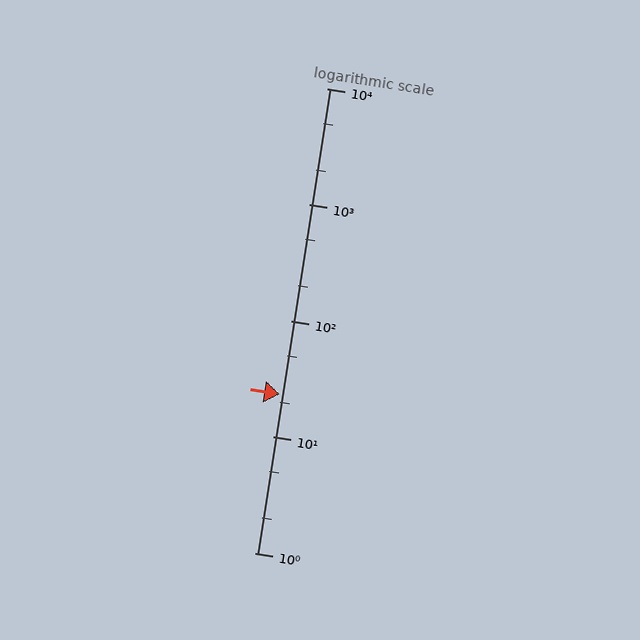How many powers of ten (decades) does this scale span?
The scale spans 4 decades, from 1 to 10000.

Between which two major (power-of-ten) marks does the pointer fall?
The pointer is between 10 and 100.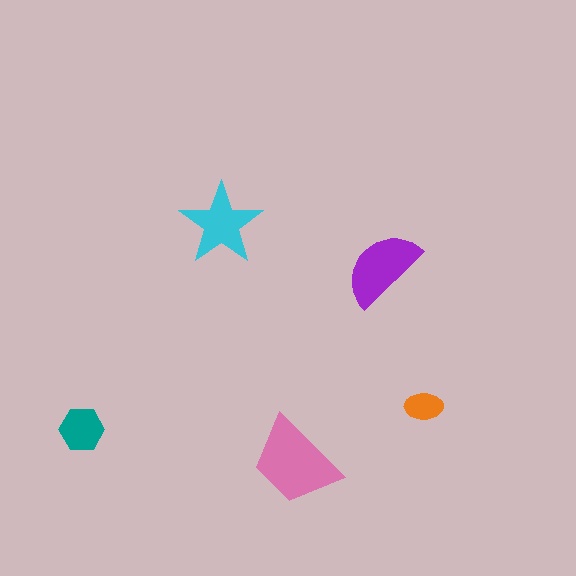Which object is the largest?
The pink trapezoid.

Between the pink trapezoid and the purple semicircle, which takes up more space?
The pink trapezoid.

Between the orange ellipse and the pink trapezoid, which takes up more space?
The pink trapezoid.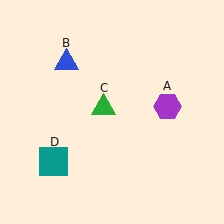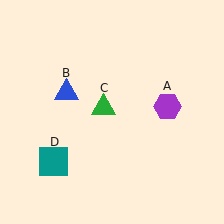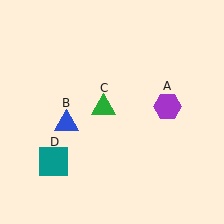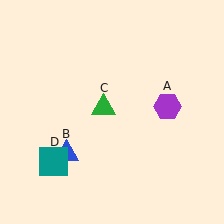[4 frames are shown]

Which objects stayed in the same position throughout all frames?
Purple hexagon (object A) and green triangle (object C) and teal square (object D) remained stationary.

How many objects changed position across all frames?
1 object changed position: blue triangle (object B).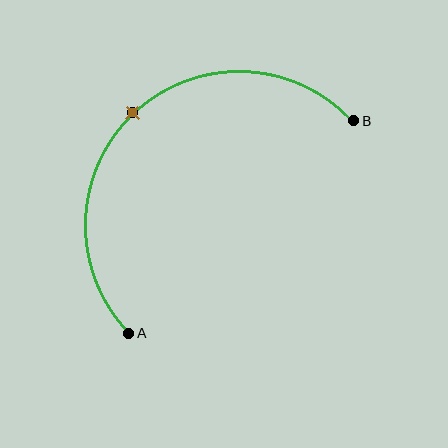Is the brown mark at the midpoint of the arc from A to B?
Yes. The brown mark lies on the arc at equal arc-length from both A and B — it is the arc midpoint.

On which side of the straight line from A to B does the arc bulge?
The arc bulges above and to the left of the straight line connecting A and B.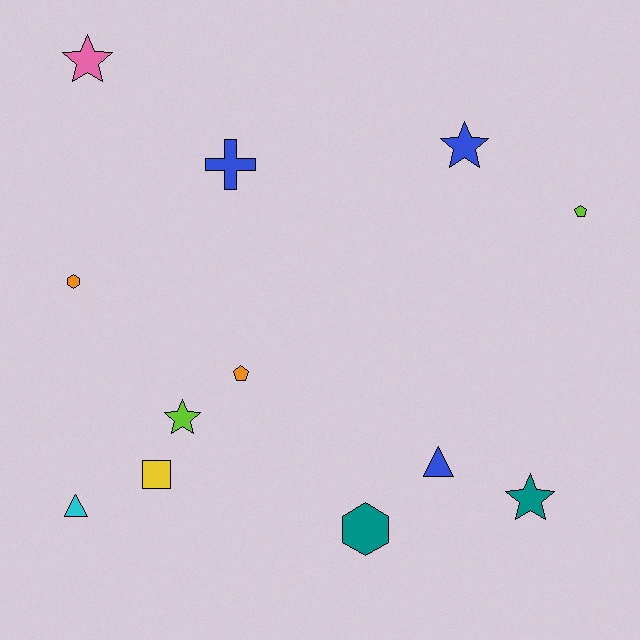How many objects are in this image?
There are 12 objects.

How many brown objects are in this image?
There are no brown objects.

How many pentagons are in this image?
There are 2 pentagons.